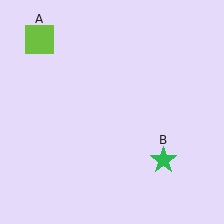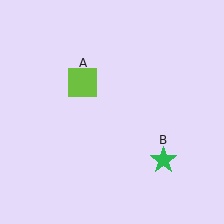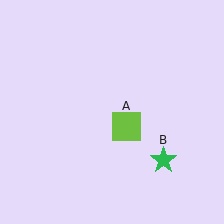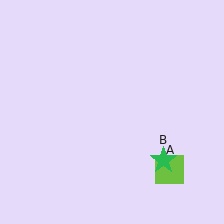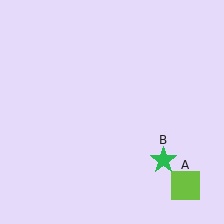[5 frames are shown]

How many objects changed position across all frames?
1 object changed position: lime square (object A).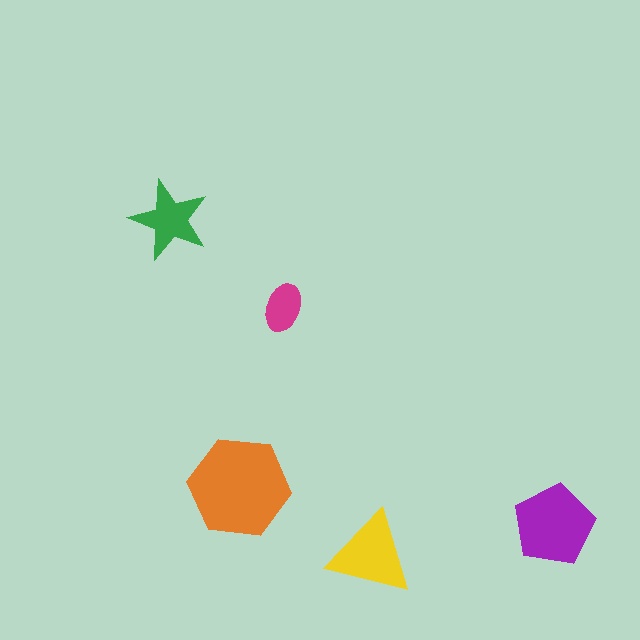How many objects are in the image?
There are 5 objects in the image.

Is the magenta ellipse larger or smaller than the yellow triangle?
Smaller.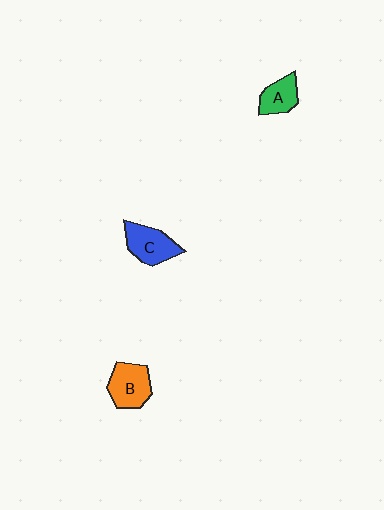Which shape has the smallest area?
Shape A (green).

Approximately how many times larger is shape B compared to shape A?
Approximately 1.4 times.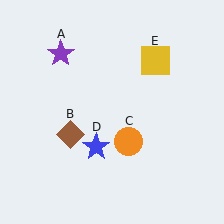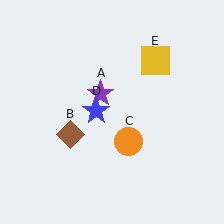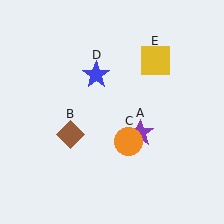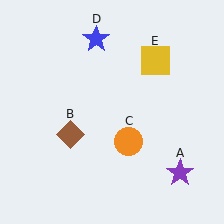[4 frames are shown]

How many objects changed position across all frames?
2 objects changed position: purple star (object A), blue star (object D).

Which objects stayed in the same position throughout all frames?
Brown diamond (object B) and orange circle (object C) and yellow square (object E) remained stationary.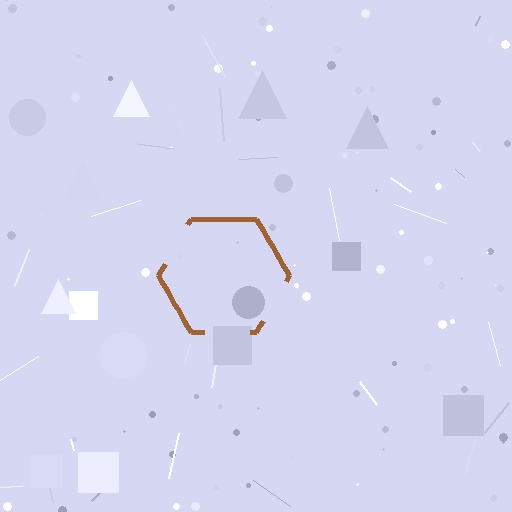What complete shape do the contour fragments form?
The contour fragments form a hexagon.